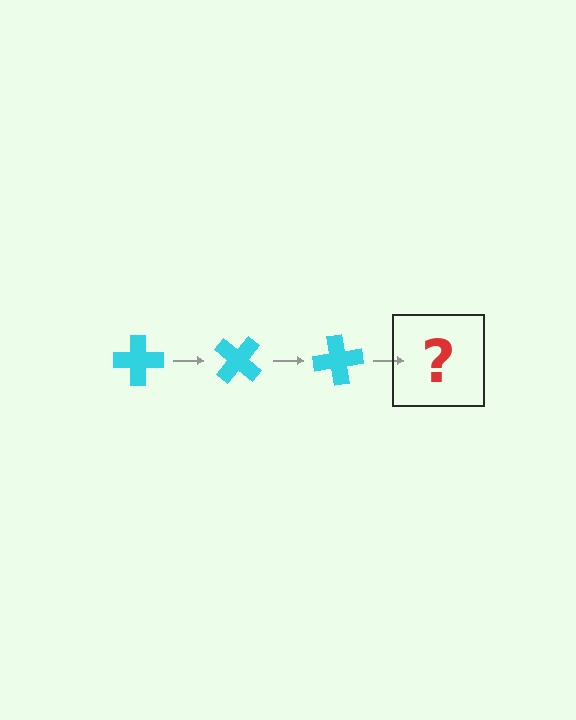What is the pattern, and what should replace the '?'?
The pattern is that the cross rotates 40 degrees each step. The '?' should be a cyan cross rotated 120 degrees.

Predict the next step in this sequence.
The next step is a cyan cross rotated 120 degrees.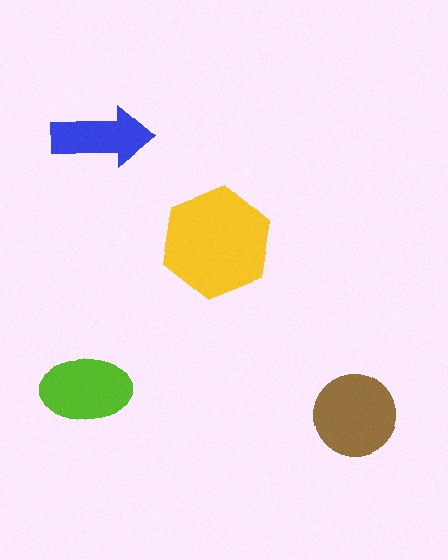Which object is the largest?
The yellow hexagon.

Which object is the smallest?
The blue arrow.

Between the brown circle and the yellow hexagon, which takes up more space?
The yellow hexagon.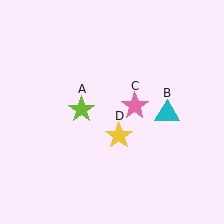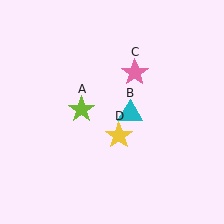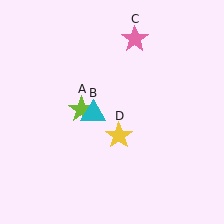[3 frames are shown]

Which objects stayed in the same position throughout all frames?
Lime star (object A) and yellow star (object D) remained stationary.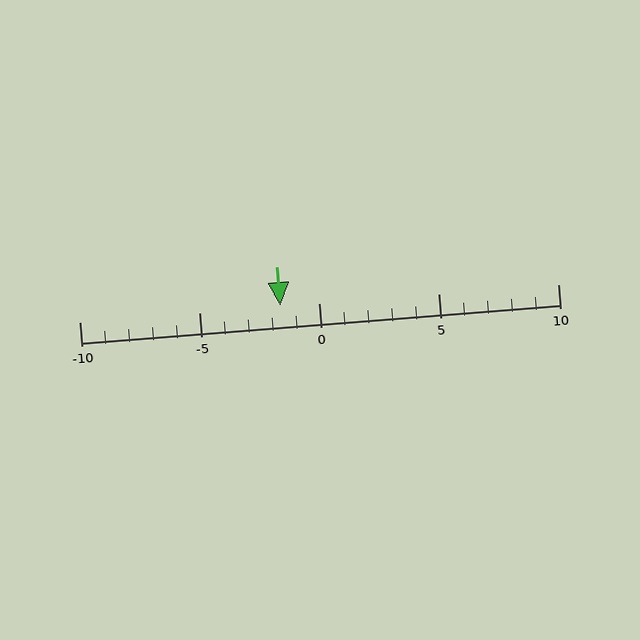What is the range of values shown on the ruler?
The ruler shows values from -10 to 10.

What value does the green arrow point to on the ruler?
The green arrow points to approximately -2.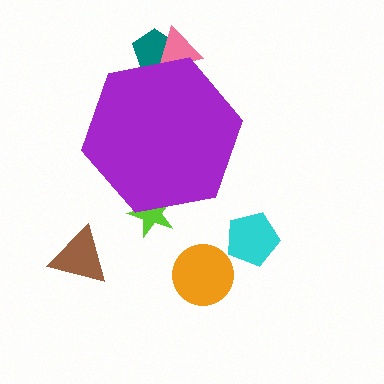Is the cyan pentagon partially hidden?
No, the cyan pentagon is fully visible.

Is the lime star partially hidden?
Yes, the lime star is partially hidden behind the purple hexagon.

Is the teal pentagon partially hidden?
Yes, the teal pentagon is partially hidden behind the purple hexagon.